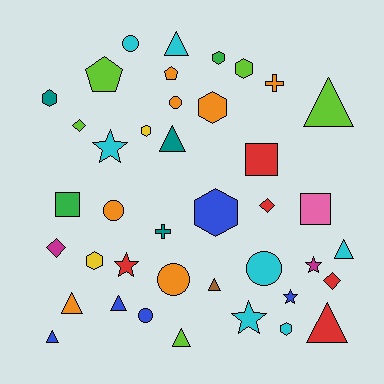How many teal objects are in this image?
There are 3 teal objects.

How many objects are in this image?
There are 40 objects.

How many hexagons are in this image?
There are 8 hexagons.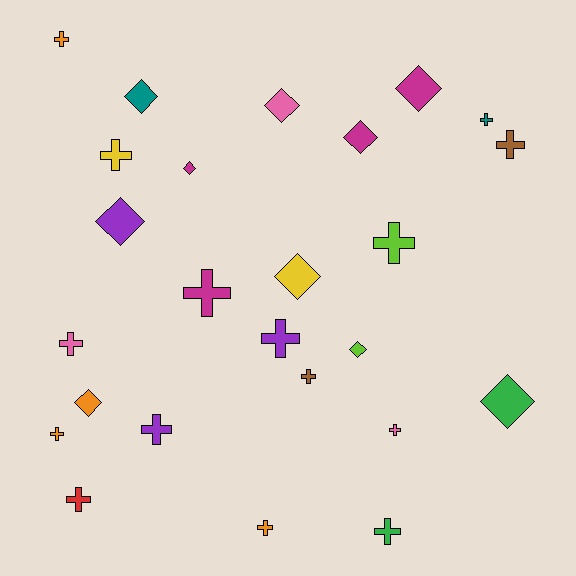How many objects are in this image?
There are 25 objects.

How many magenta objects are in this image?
There are 4 magenta objects.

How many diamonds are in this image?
There are 10 diamonds.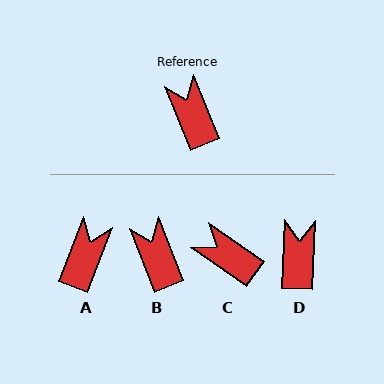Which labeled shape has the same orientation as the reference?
B.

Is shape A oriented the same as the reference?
No, it is off by about 42 degrees.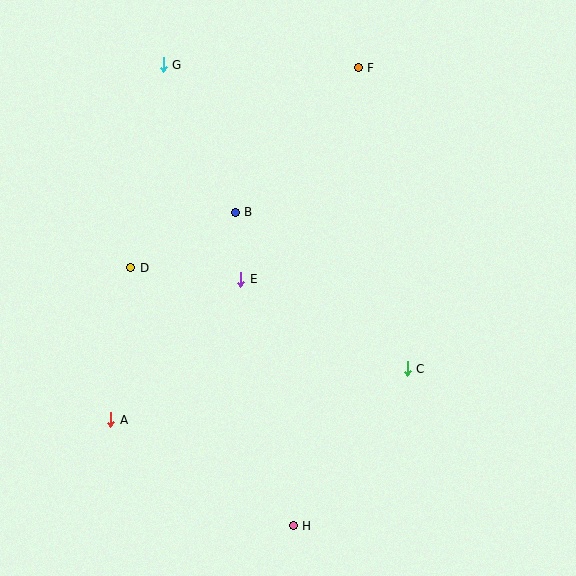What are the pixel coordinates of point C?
Point C is at (407, 369).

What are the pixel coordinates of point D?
Point D is at (131, 268).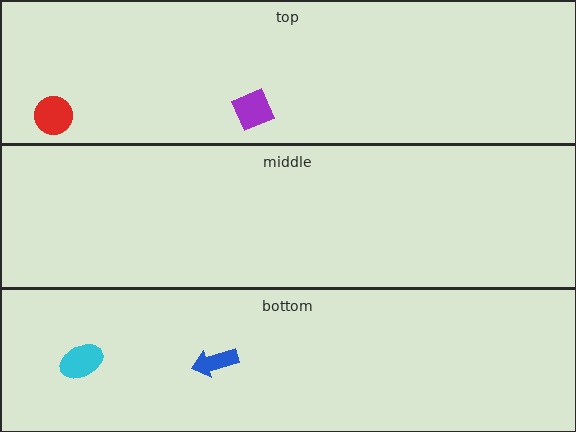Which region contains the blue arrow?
The bottom region.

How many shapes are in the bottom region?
2.